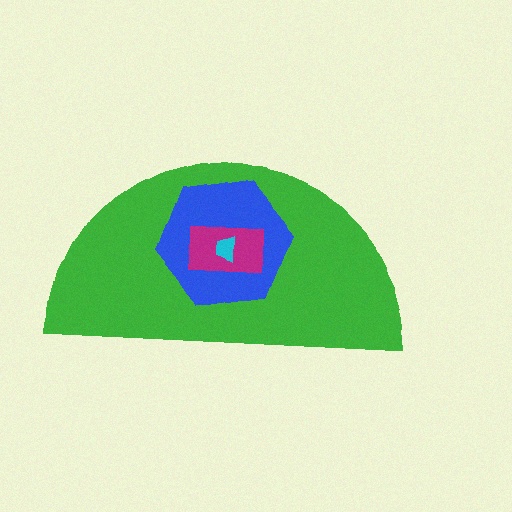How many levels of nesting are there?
4.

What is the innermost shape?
The cyan trapezoid.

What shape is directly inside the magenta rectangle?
The cyan trapezoid.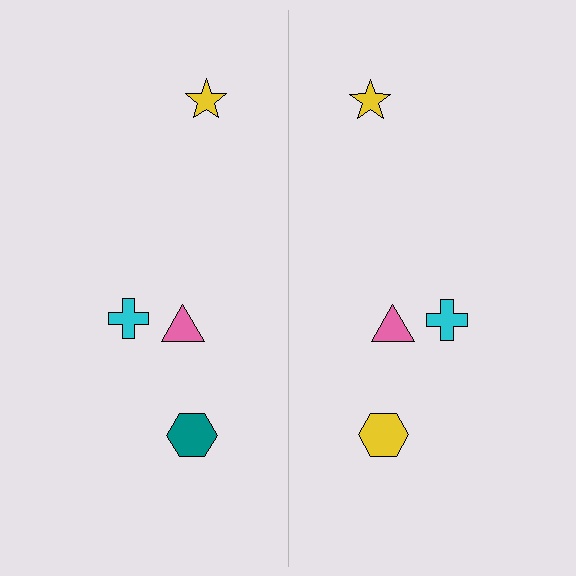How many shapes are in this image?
There are 8 shapes in this image.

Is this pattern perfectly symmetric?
No, the pattern is not perfectly symmetric. The yellow hexagon on the right side breaks the symmetry — its mirror counterpart is teal.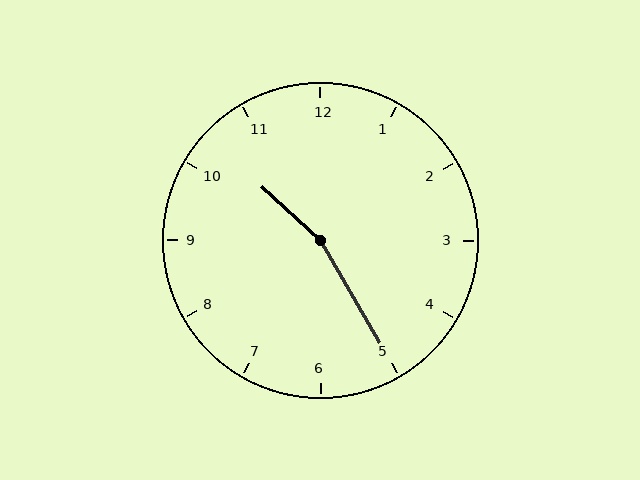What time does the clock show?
10:25.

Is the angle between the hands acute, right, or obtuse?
It is obtuse.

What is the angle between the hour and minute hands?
Approximately 162 degrees.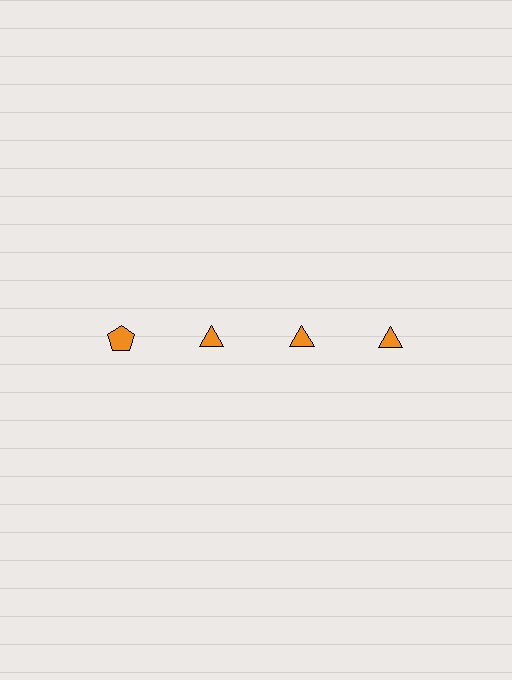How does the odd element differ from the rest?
It has a different shape: pentagon instead of triangle.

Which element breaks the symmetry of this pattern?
The orange pentagon in the top row, leftmost column breaks the symmetry. All other shapes are orange triangles.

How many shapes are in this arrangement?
There are 4 shapes arranged in a grid pattern.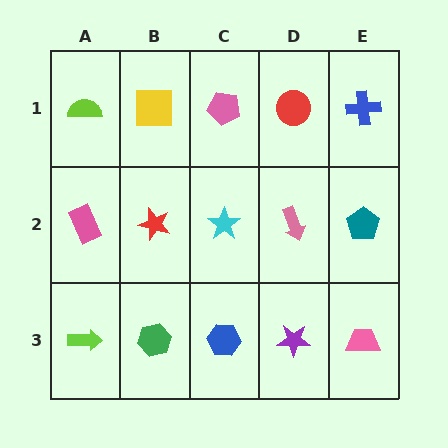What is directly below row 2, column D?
A purple star.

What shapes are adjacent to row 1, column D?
A pink arrow (row 2, column D), a pink pentagon (row 1, column C), a blue cross (row 1, column E).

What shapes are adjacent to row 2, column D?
A red circle (row 1, column D), a purple star (row 3, column D), a cyan star (row 2, column C), a teal pentagon (row 2, column E).